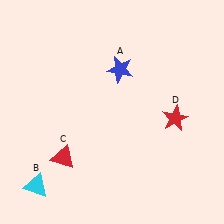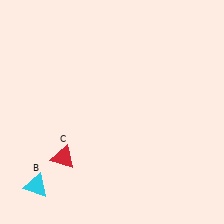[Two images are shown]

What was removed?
The red star (D), the blue star (A) were removed in Image 2.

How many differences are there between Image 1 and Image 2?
There are 2 differences between the two images.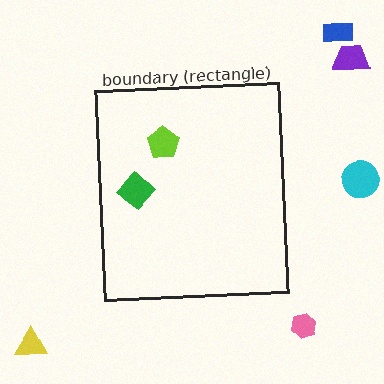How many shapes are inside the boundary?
2 inside, 5 outside.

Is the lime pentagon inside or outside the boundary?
Inside.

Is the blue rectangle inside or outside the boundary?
Outside.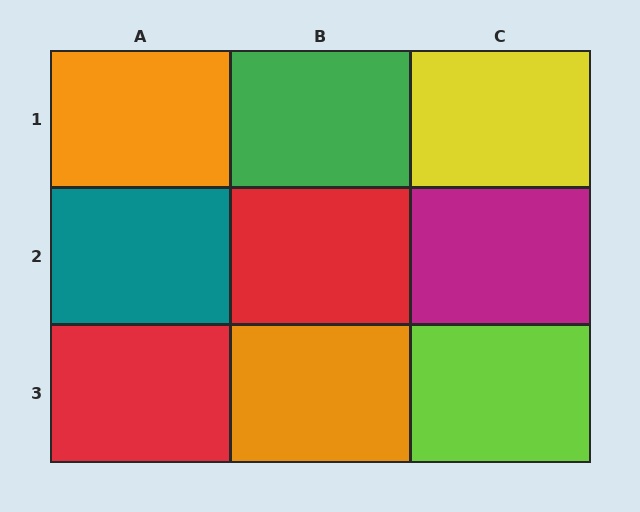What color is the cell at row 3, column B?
Orange.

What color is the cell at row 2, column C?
Magenta.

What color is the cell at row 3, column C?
Lime.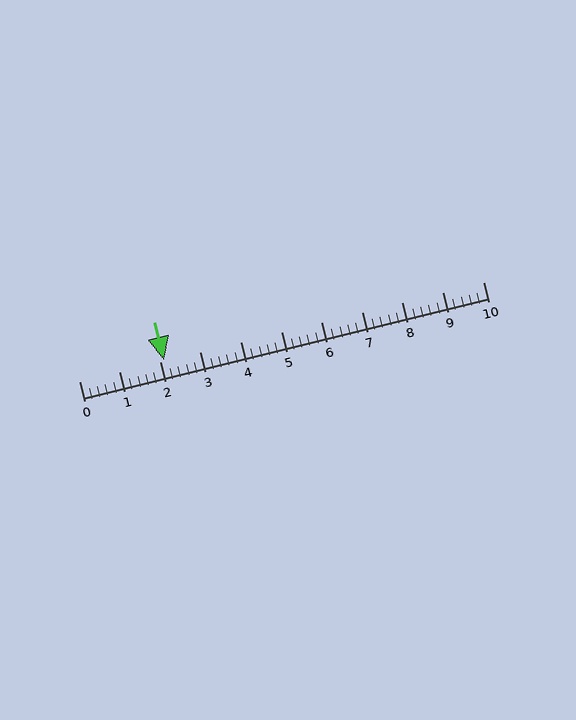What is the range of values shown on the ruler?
The ruler shows values from 0 to 10.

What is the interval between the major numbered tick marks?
The major tick marks are spaced 1 units apart.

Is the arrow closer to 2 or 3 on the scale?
The arrow is closer to 2.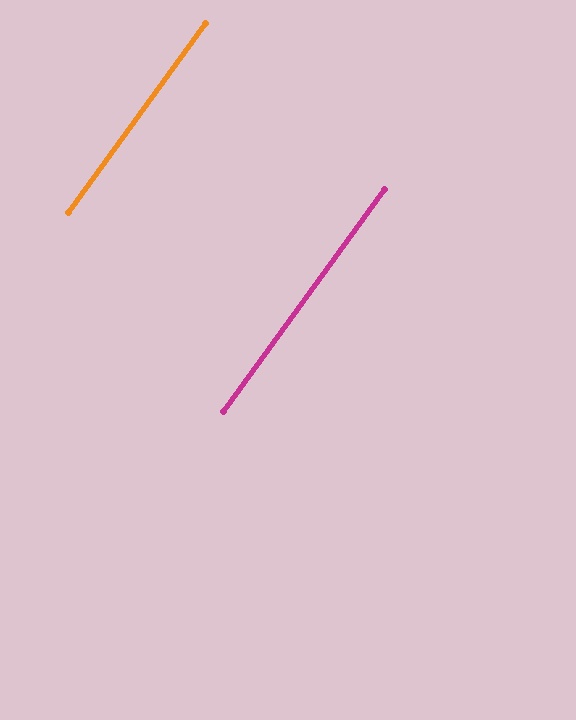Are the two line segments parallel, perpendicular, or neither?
Parallel — their directions differ by only 0.1°.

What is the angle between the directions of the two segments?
Approximately 0 degrees.